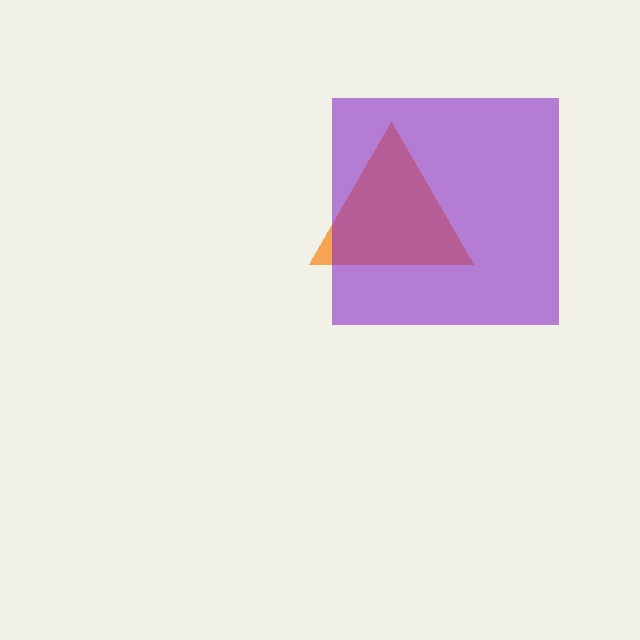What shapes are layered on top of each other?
The layered shapes are: an orange triangle, a purple square.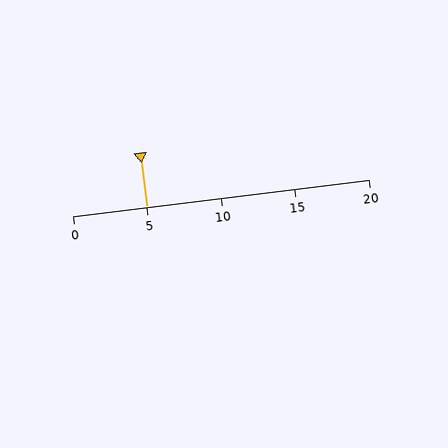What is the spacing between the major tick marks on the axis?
The major ticks are spaced 5 apart.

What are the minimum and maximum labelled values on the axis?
The axis runs from 0 to 20.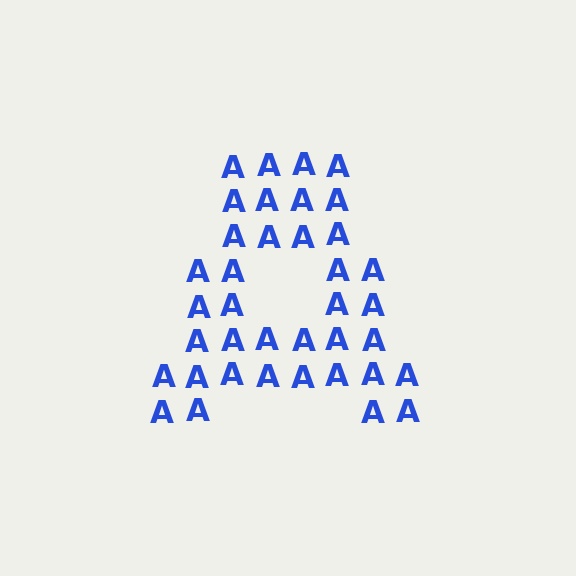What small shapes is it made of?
It is made of small letter A's.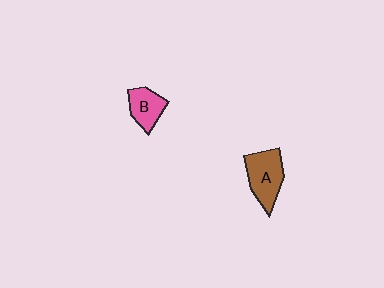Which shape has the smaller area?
Shape B (pink).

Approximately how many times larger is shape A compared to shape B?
Approximately 1.5 times.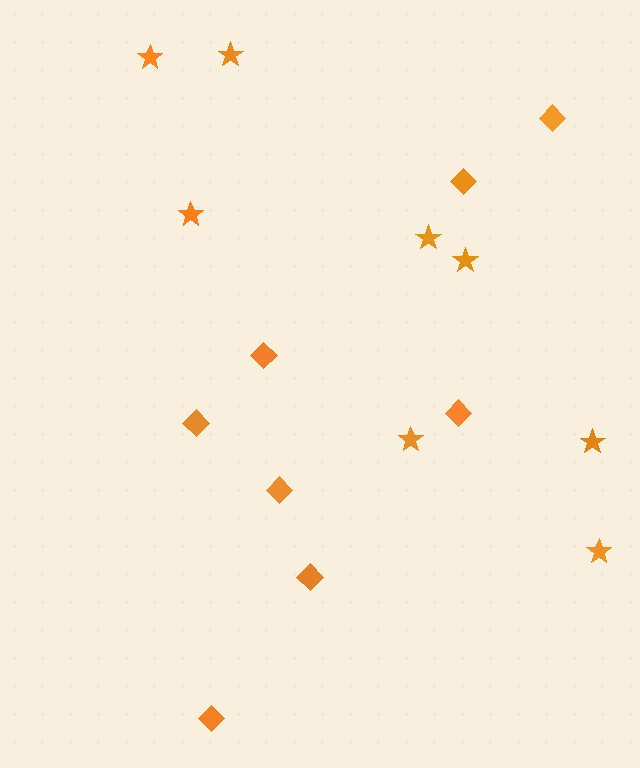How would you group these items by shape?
There are 2 groups: one group of stars (8) and one group of diamonds (8).